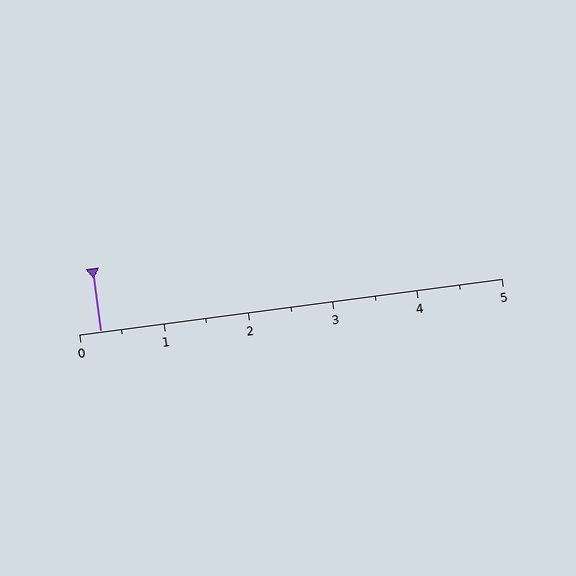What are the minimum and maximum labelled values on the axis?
The axis runs from 0 to 5.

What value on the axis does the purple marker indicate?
The marker indicates approximately 0.2.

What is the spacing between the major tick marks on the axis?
The major ticks are spaced 1 apart.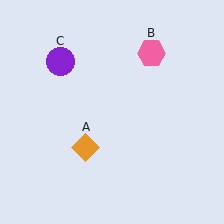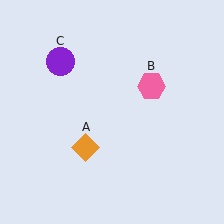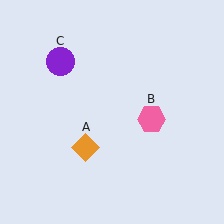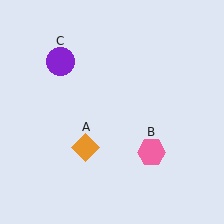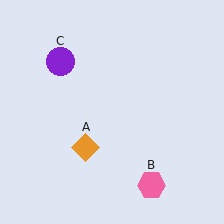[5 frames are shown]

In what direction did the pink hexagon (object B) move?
The pink hexagon (object B) moved down.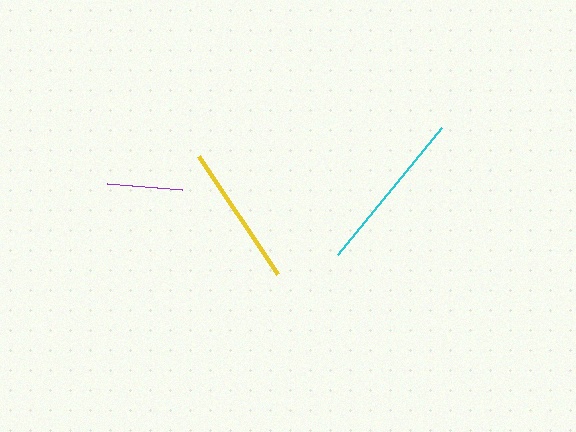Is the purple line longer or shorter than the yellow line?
The yellow line is longer than the purple line.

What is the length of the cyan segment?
The cyan segment is approximately 164 pixels long.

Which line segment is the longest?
The cyan line is the longest at approximately 164 pixels.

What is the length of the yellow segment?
The yellow segment is approximately 143 pixels long.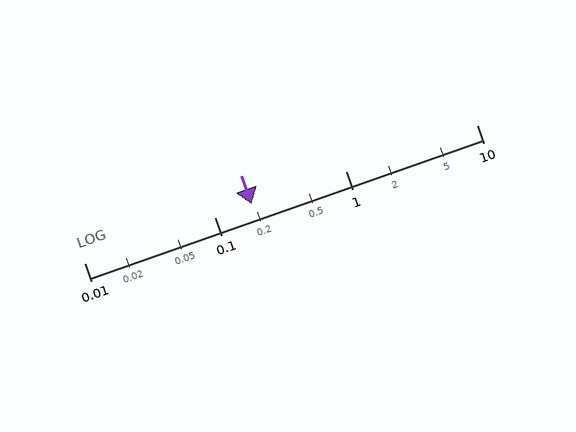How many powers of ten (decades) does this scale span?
The scale spans 3 decades, from 0.01 to 10.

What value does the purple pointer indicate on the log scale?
The pointer indicates approximately 0.19.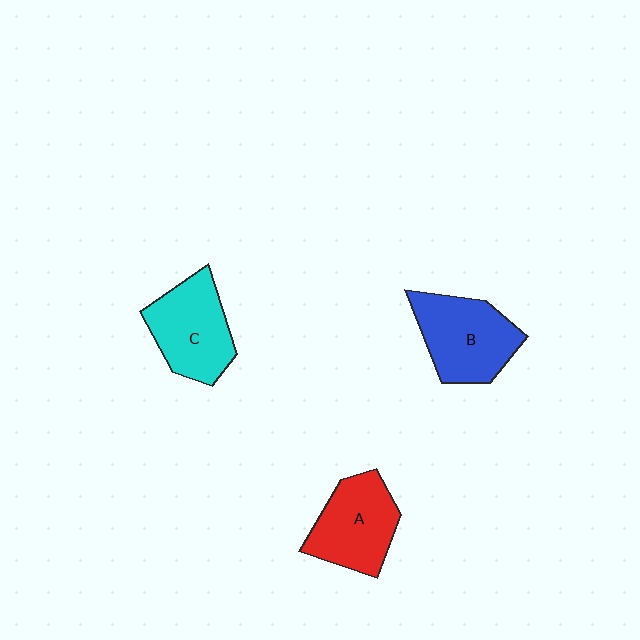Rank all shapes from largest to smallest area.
From largest to smallest: B (blue), C (cyan), A (red).